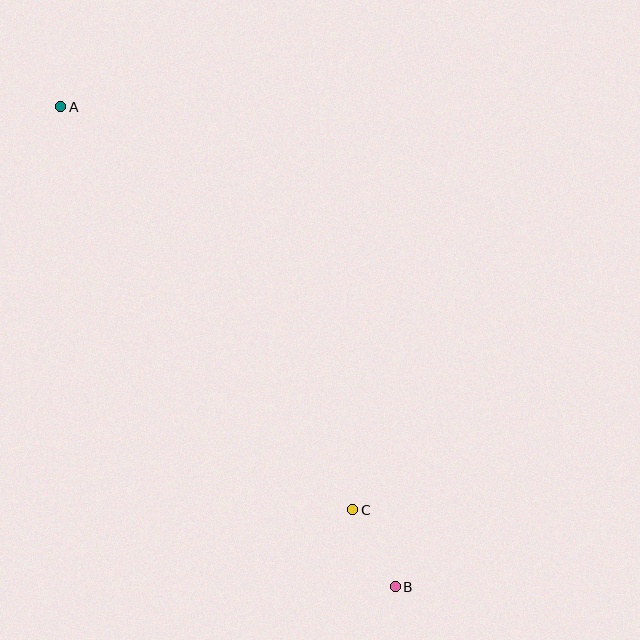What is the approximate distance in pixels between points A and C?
The distance between A and C is approximately 498 pixels.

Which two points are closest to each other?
Points B and C are closest to each other.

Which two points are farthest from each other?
Points A and B are farthest from each other.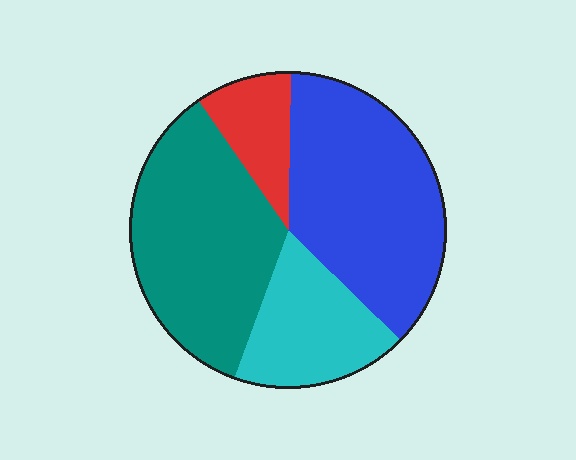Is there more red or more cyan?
Cyan.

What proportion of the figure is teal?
Teal covers around 35% of the figure.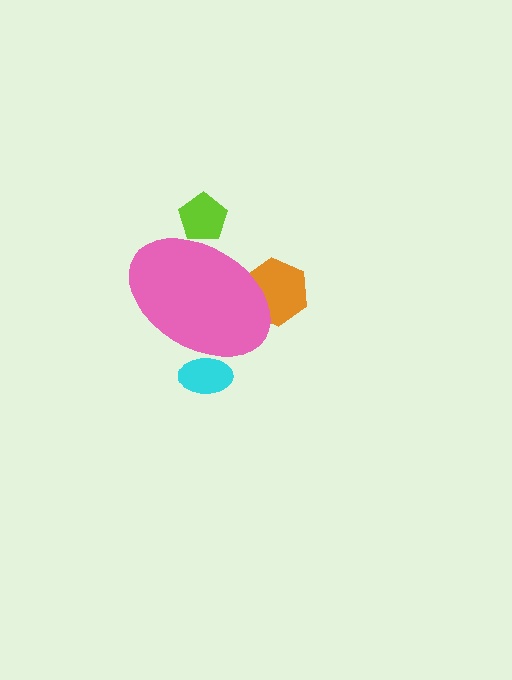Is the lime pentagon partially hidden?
Yes, the lime pentagon is partially hidden behind the pink ellipse.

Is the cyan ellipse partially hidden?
Yes, the cyan ellipse is partially hidden behind the pink ellipse.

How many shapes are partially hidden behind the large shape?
3 shapes are partially hidden.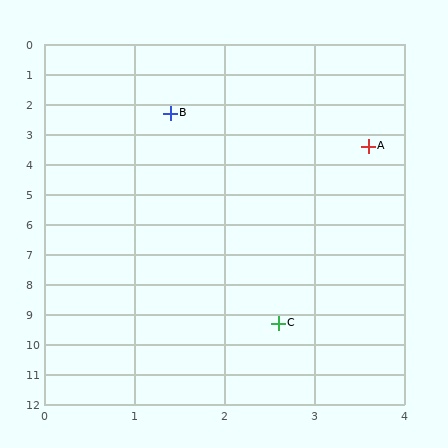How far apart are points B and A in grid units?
Points B and A are about 2.5 grid units apart.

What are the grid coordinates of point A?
Point A is at approximately (3.6, 3.4).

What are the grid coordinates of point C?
Point C is at approximately (2.6, 9.3).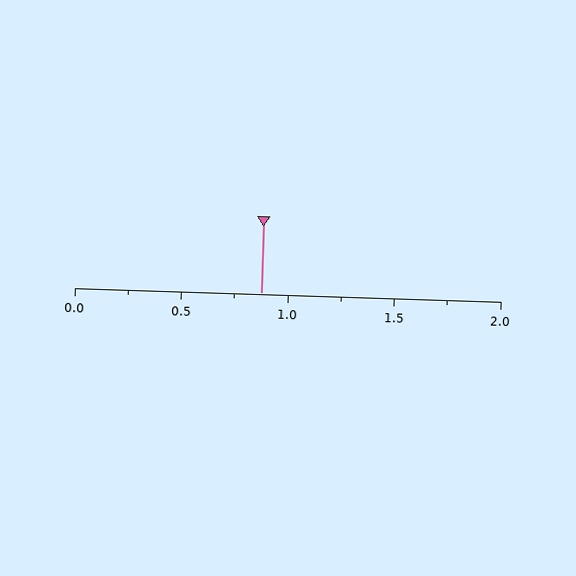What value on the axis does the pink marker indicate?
The marker indicates approximately 0.88.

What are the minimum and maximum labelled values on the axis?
The axis runs from 0.0 to 2.0.